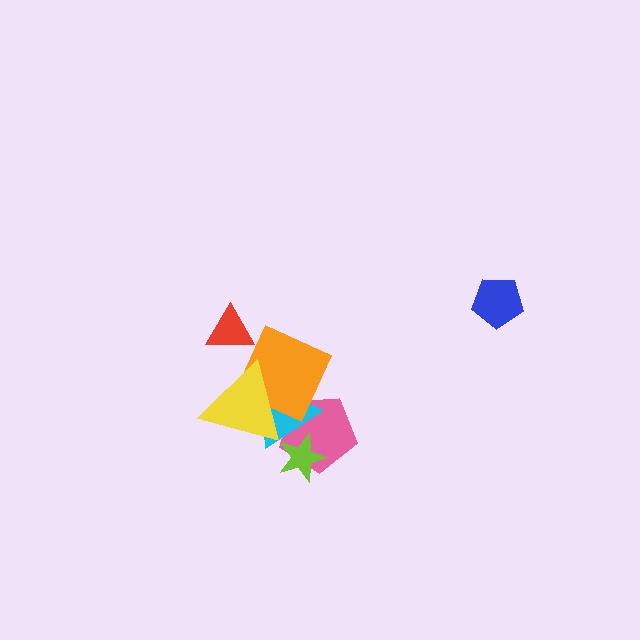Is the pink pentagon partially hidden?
Yes, it is partially covered by another shape.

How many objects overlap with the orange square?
3 objects overlap with the orange square.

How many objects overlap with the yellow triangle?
3 objects overlap with the yellow triangle.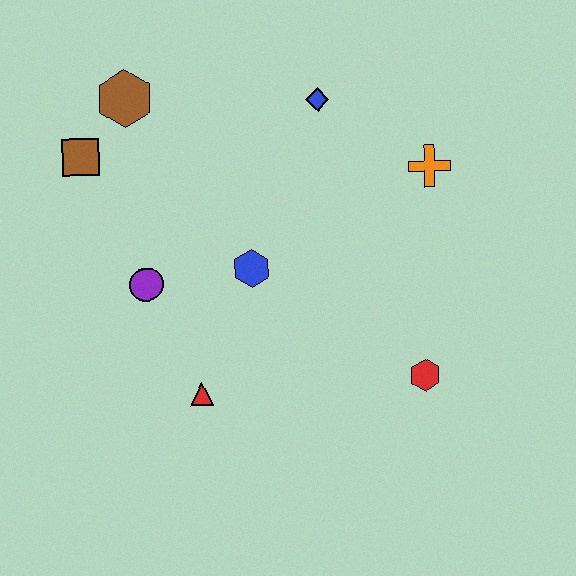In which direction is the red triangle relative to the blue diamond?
The red triangle is below the blue diamond.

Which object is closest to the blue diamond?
The orange cross is closest to the blue diamond.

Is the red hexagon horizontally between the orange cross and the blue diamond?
Yes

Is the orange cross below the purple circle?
No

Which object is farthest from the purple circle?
The orange cross is farthest from the purple circle.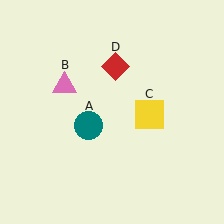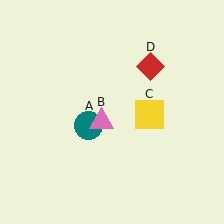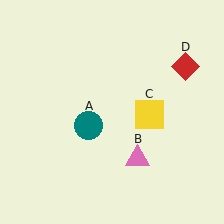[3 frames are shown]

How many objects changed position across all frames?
2 objects changed position: pink triangle (object B), red diamond (object D).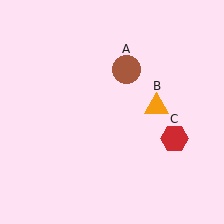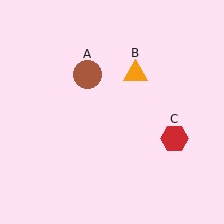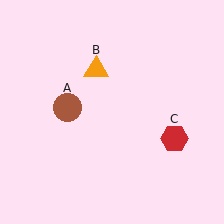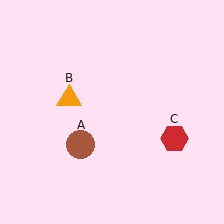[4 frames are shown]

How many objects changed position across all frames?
2 objects changed position: brown circle (object A), orange triangle (object B).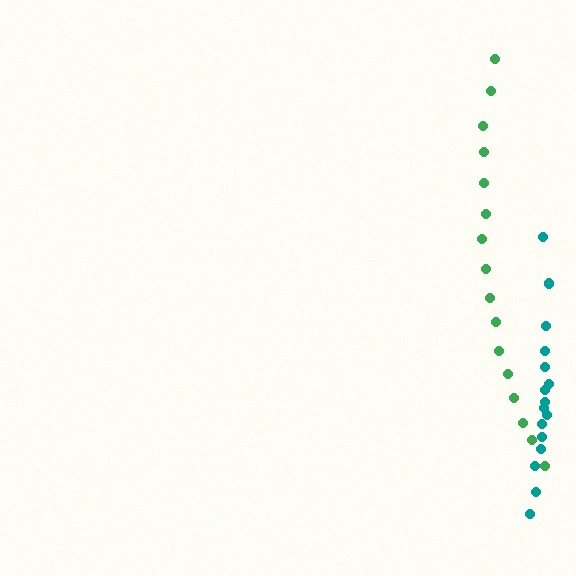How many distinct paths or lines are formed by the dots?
There are 2 distinct paths.